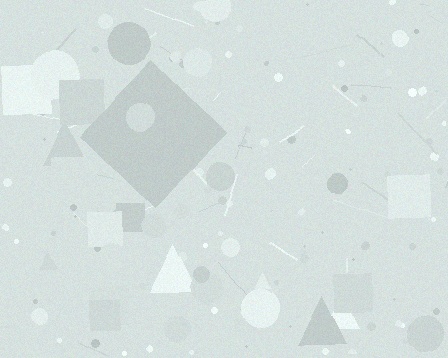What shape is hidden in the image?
A diamond is hidden in the image.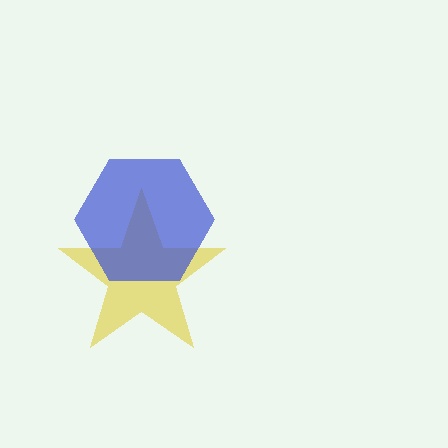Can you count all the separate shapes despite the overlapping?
Yes, there are 2 separate shapes.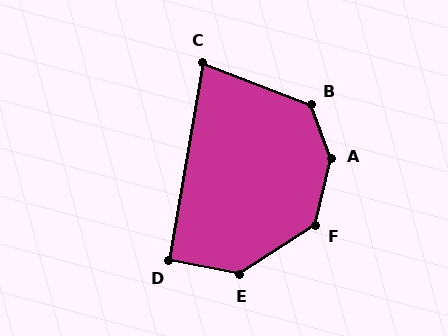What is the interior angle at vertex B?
Approximately 132 degrees (obtuse).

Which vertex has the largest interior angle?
A, at approximately 146 degrees.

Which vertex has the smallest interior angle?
C, at approximately 78 degrees.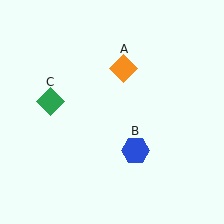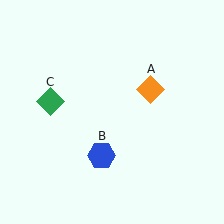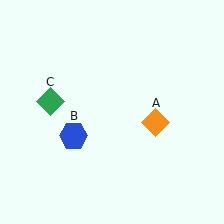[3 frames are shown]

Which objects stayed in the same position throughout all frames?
Green diamond (object C) remained stationary.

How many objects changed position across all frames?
2 objects changed position: orange diamond (object A), blue hexagon (object B).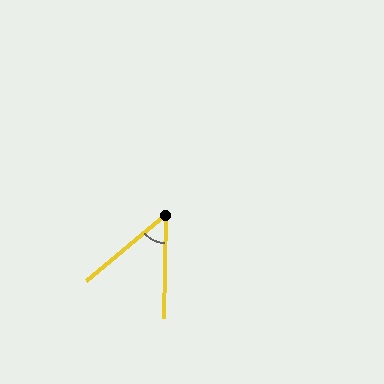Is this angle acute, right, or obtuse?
It is acute.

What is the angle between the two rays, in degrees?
Approximately 49 degrees.